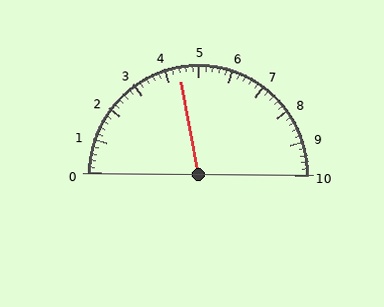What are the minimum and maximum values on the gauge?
The gauge ranges from 0 to 10.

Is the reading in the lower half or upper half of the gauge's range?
The reading is in the lower half of the range (0 to 10).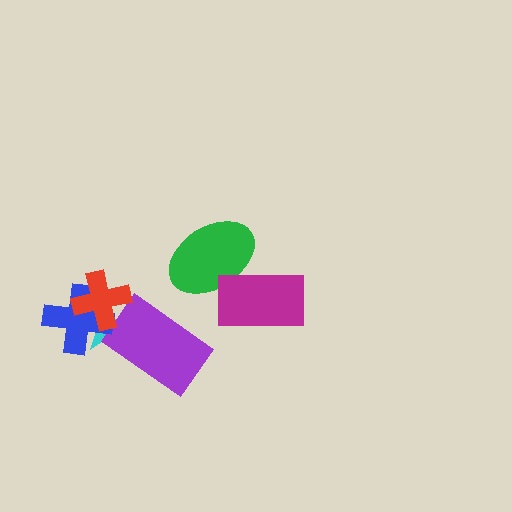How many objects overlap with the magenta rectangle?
1 object overlaps with the magenta rectangle.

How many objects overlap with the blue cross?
2 objects overlap with the blue cross.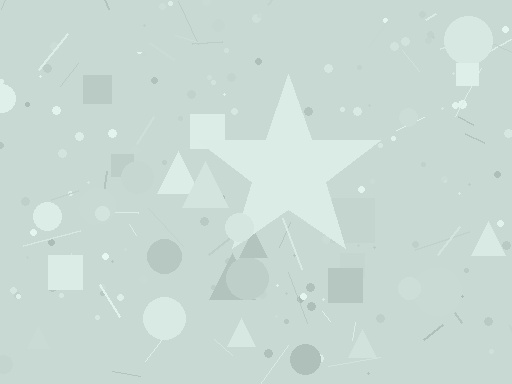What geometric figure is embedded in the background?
A star is embedded in the background.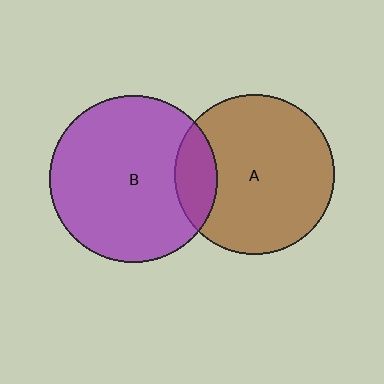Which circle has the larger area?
Circle B (purple).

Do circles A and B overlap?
Yes.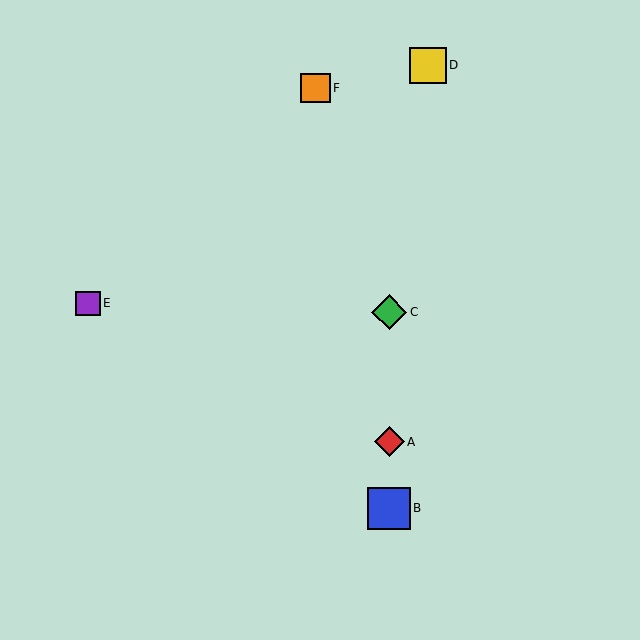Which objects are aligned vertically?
Objects A, B, C are aligned vertically.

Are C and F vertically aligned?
No, C is at x≈389 and F is at x≈316.